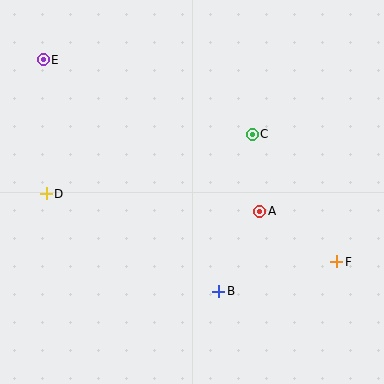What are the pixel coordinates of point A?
Point A is at (260, 211).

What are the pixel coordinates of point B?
Point B is at (219, 291).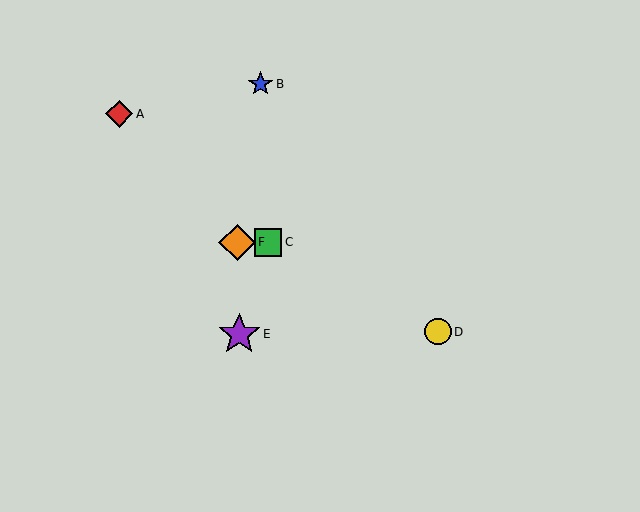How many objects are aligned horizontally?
2 objects (C, F) are aligned horizontally.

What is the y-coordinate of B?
Object B is at y≈84.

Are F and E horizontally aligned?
No, F is at y≈242 and E is at y≈334.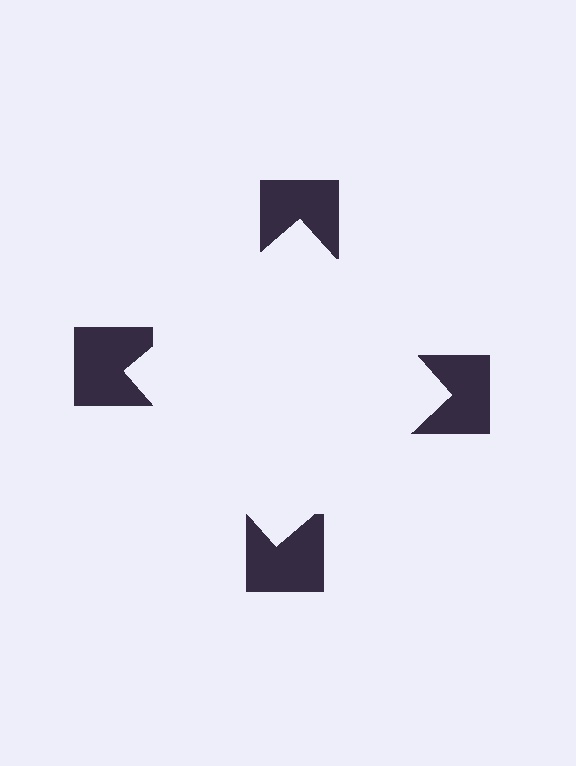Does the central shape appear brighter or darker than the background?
It typically appears slightly brighter than the background, even though no actual brightness change is drawn.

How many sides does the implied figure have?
4 sides.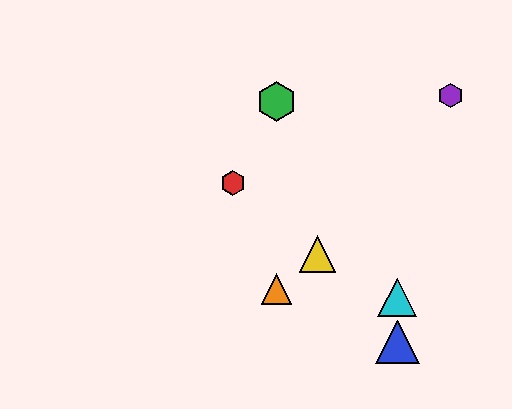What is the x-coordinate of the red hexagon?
The red hexagon is at x≈233.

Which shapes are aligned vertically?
The green hexagon, the orange triangle are aligned vertically.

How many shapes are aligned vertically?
2 shapes (the green hexagon, the orange triangle) are aligned vertically.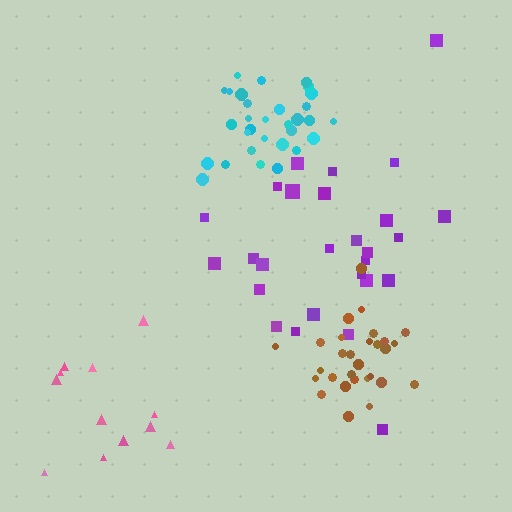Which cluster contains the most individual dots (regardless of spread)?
Cyan (31).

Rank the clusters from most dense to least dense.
brown, cyan, purple, pink.